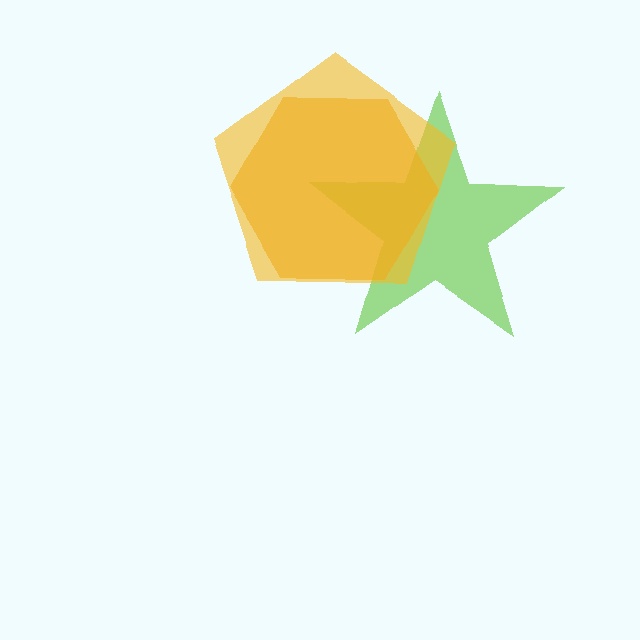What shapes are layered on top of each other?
The layered shapes are: a lime star, an orange hexagon, a yellow pentagon.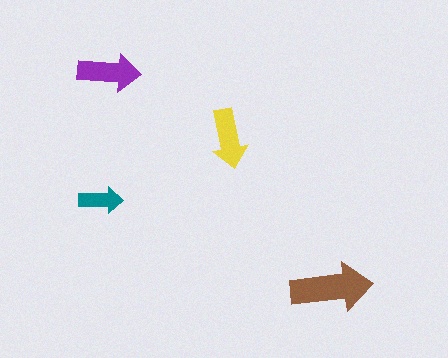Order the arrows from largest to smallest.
the brown one, the purple one, the yellow one, the teal one.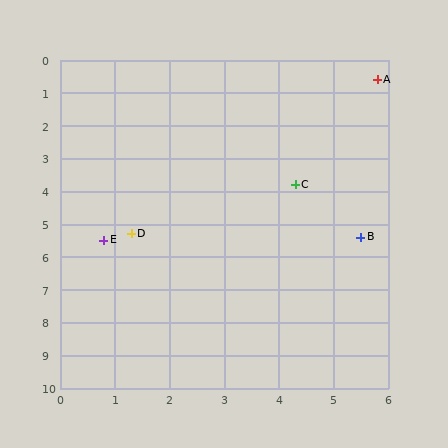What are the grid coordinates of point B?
Point B is at approximately (5.5, 5.4).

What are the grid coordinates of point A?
Point A is at approximately (5.8, 0.6).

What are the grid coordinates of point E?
Point E is at approximately (0.8, 5.5).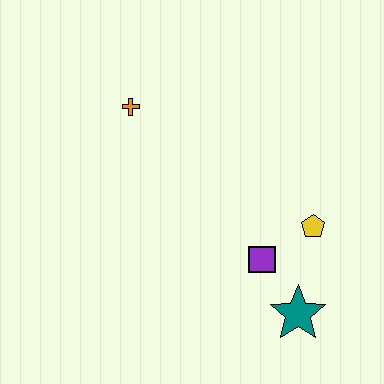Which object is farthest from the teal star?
The orange cross is farthest from the teal star.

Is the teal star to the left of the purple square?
No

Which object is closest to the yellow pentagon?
The purple square is closest to the yellow pentagon.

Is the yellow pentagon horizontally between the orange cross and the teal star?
No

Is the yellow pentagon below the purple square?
No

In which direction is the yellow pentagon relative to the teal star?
The yellow pentagon is above the teal star.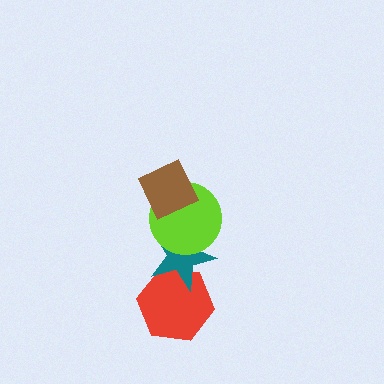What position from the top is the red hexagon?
The red hexagon is 4th from the top.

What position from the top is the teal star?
The teal star is 3rd from the top.